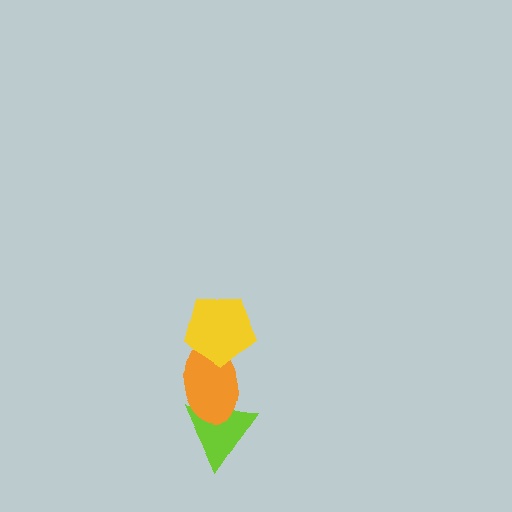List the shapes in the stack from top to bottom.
From top to bottom: the yellow pentagon, the orange ellipse, the lime triangle.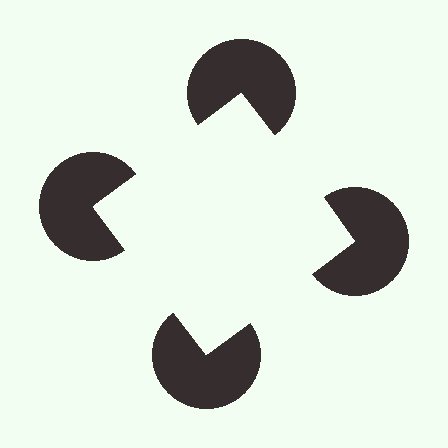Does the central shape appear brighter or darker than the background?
It typically appears slightly brighter than the background, even though no actual brightness change is drawn.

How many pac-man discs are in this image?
There are 4 — one at each vertex of the illusory square.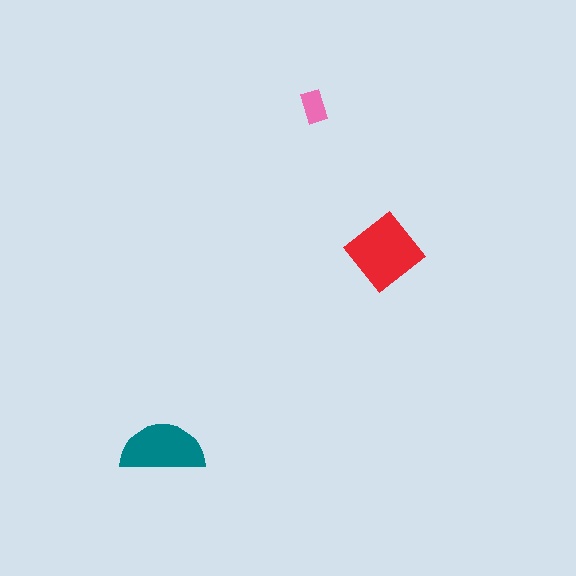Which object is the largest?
The red diamond.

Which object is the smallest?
The pink rectangle.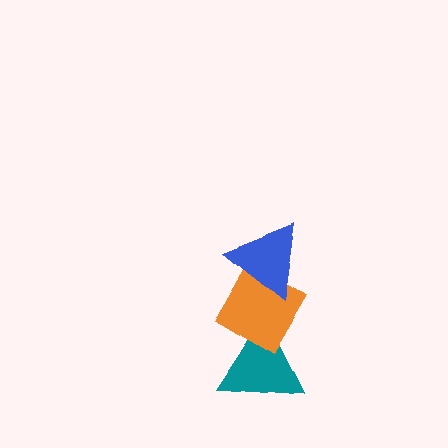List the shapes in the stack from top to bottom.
From top to bottom: the blue triangle, the orange diamond, the teal triangle.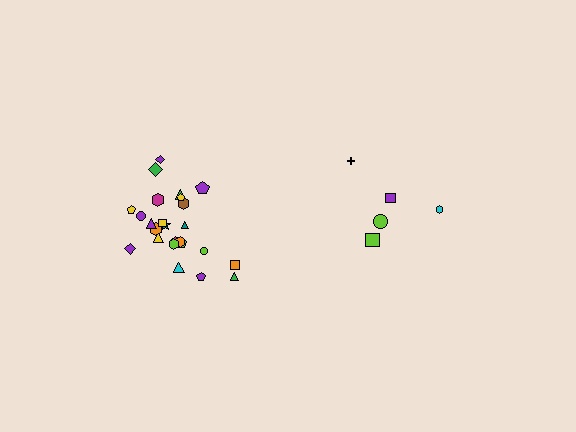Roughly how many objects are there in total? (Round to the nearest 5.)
Roughly 30 objects in total.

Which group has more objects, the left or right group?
The left group.